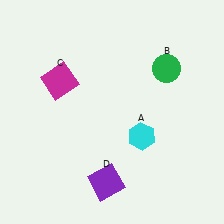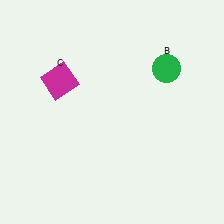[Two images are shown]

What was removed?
The cyan hexagon (A), the purple square (D) were removed in Image 2.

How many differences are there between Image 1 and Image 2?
There are 2 differences between the two images.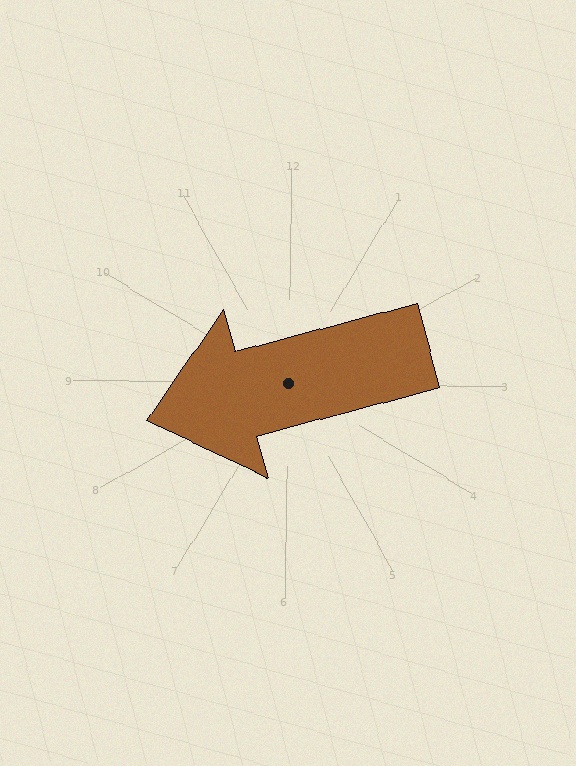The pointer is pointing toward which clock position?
Roughly 8 o'clock.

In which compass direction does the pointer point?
West.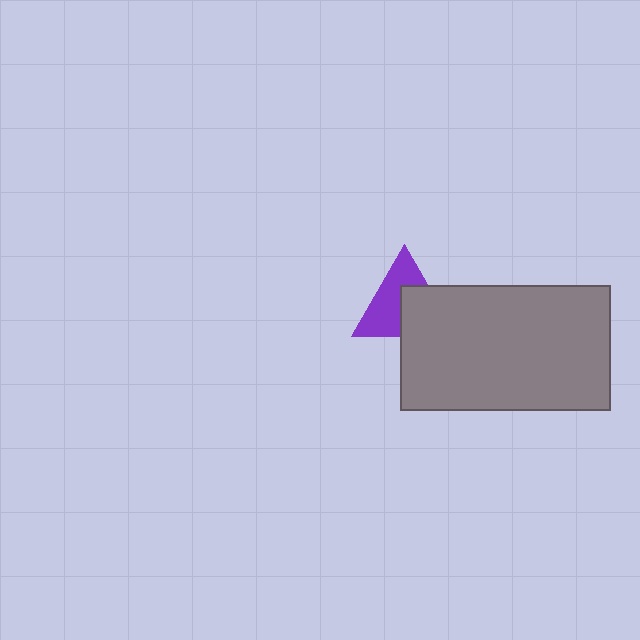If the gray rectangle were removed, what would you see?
You would see the complete purple triangle.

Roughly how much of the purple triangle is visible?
About half of it is visible (roughly 55%).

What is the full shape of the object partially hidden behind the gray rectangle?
The partially hidden object is a purple triangle.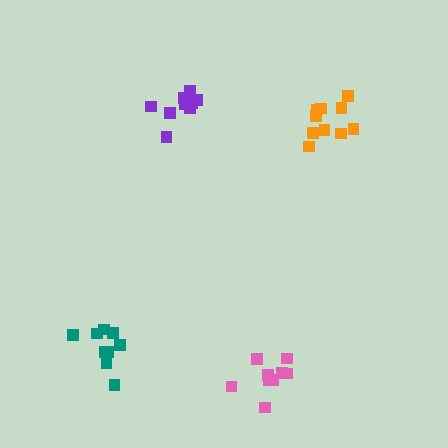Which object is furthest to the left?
The teal cluster is leftmost.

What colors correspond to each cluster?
The clusters are colored: purple, teal, orange, pink.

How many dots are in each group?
Group 1: 10 dots, Group 2: 9 dots, Group 3: 10 dots, Group 4: 9 dots (38 total).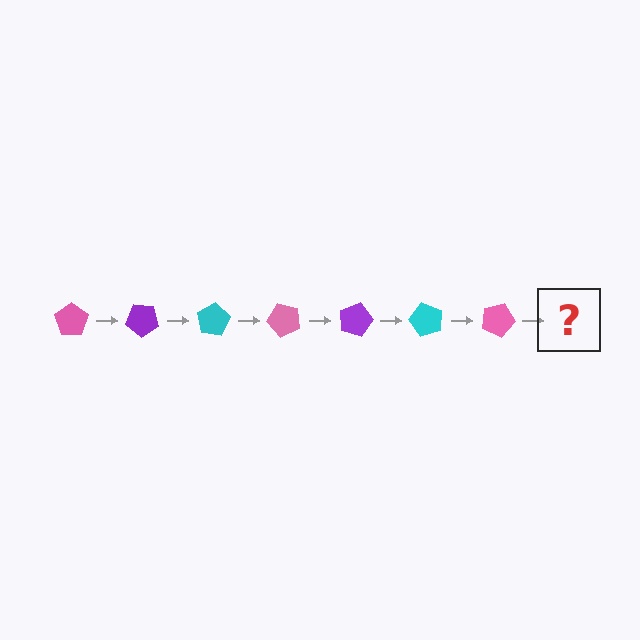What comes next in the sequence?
The next element should be a purple pentagon, rotated 280 degrees from the start.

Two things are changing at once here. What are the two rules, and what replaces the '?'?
The two rules are that it rotates 40 degrees each step and the color cycles through pink, purple, and cyan. The '?' should be a purple pentagon, rotated 280 degrees from the start.